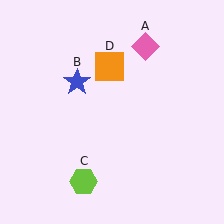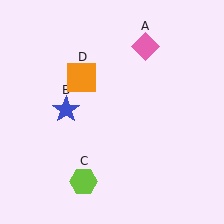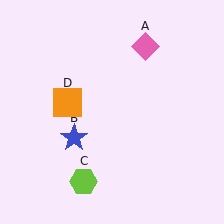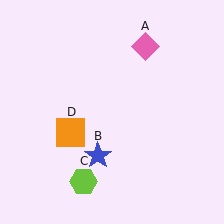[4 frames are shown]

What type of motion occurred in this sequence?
The blue star (object B), orange square (object D) rotated counterclockwise around the center of the scene.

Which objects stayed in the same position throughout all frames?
Pink diamond (object A) and lime hexagon (object C) remained stationary.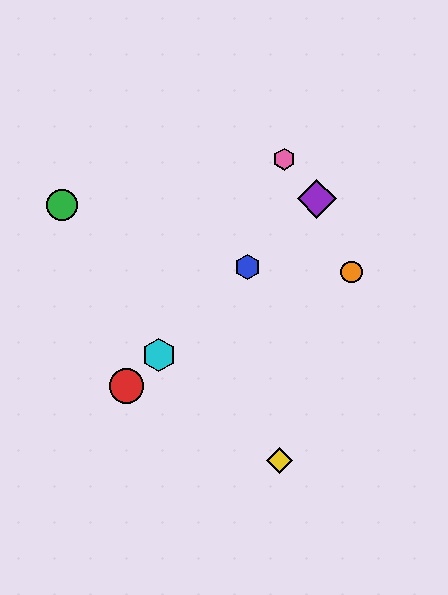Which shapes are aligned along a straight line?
The red circle, the blue hexagon, the purple diamond, the cyan hexagon are aligned along a straight line.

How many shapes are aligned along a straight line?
4 shapes (the red circle, the blue hexagon, the purple diamond, the cyan hexagon) are aligned along a straight line.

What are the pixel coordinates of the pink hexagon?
The pink hexagon is at (284, 159).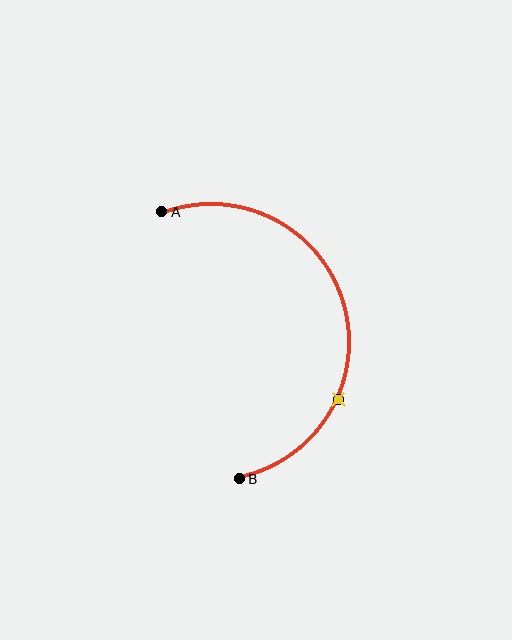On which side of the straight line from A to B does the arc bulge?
The arc bulges to the right of the straight line connecting A and B.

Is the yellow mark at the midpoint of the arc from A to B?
No. The yellow mark lies on the arc but is closer to endpoint B. The arc midpoint would be at the point on the curve equidistant along the arc from both A and B.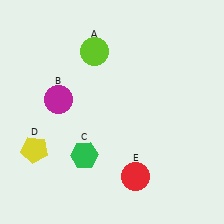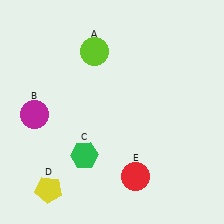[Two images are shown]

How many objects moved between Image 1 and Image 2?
2 objects moved between the two images.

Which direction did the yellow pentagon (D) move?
The yellow pentagon (D) moved down.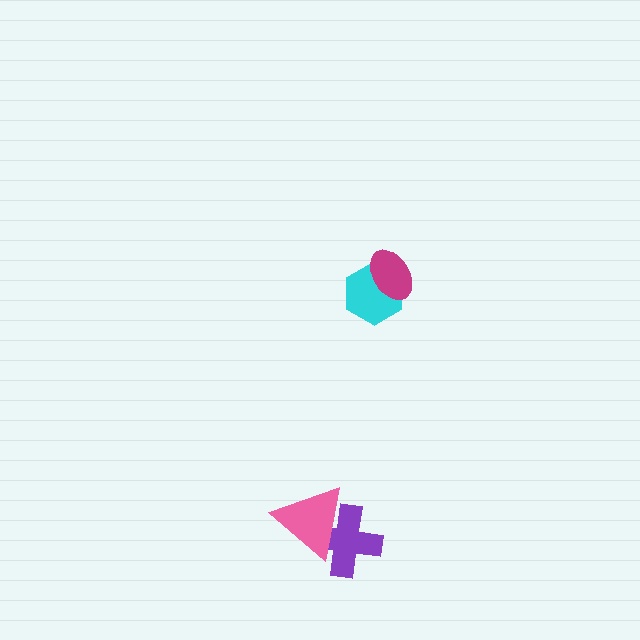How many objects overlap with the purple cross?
1 object overlaps with the purple cross.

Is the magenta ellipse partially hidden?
No, no other shape covers it.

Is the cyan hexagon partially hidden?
Yes, it is partially covered by another shape.